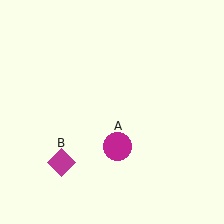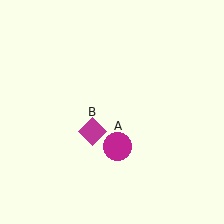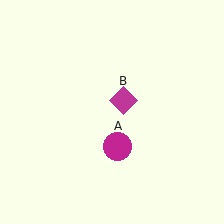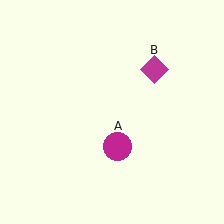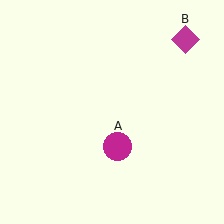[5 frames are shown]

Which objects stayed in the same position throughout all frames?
Magenta circle (object A) remained stationary.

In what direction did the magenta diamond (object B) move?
The magenta diamond (object B) moved up and to the right.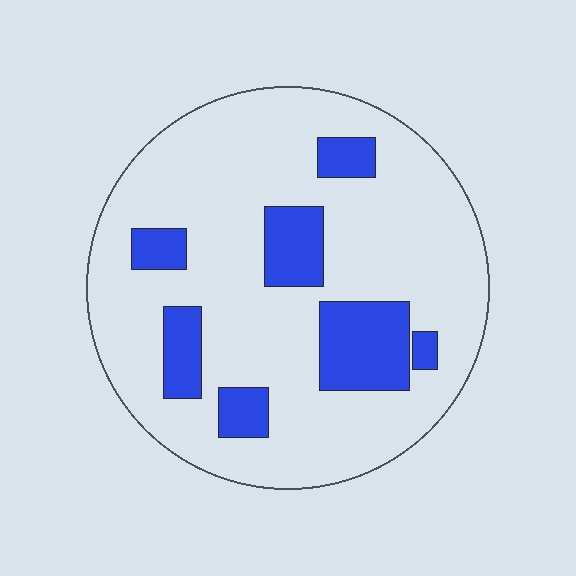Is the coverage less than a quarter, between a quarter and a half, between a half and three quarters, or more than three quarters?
Less than a quarter.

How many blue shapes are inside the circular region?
7.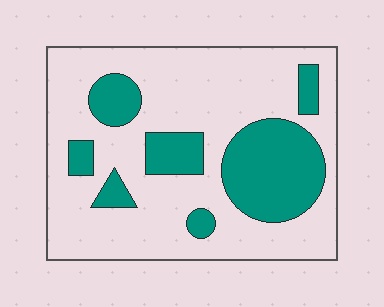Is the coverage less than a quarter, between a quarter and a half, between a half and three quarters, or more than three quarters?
Between a quarter and a half.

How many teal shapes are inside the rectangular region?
7.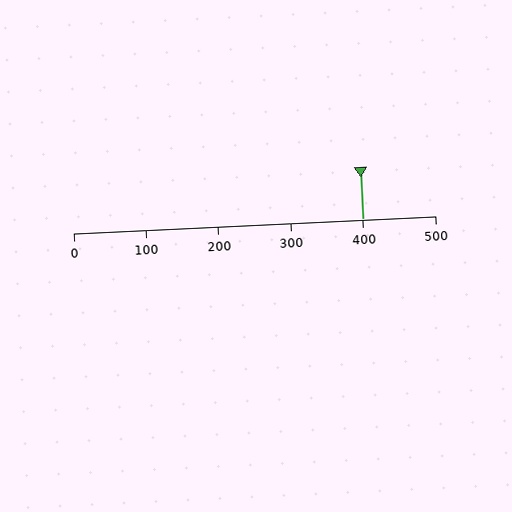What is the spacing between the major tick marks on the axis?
The major ticks are spaced 100 apart.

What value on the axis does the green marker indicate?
The marker indicates approximately 400.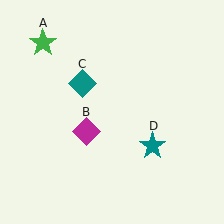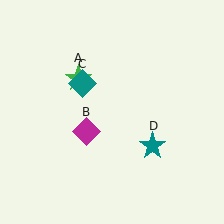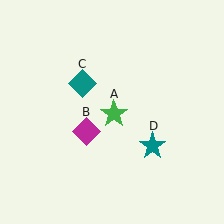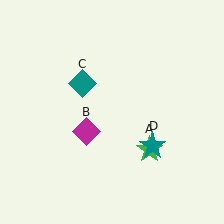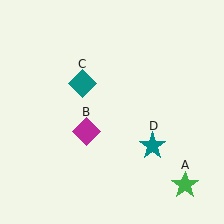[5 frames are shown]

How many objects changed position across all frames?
1 object changed position: green star (object A).